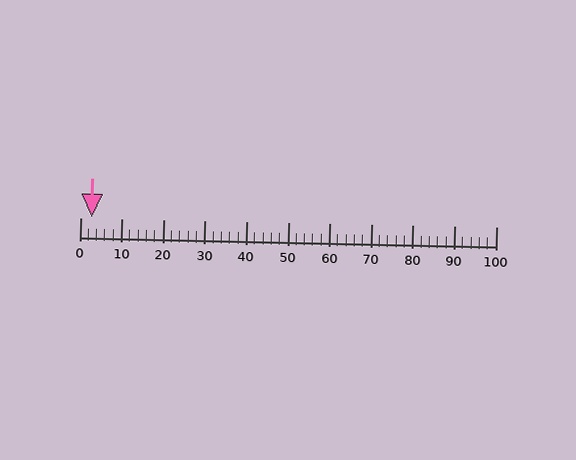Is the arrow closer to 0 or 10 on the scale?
The arrow is closer to 0.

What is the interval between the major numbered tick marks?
The major tick marks are spaced 10 units apart.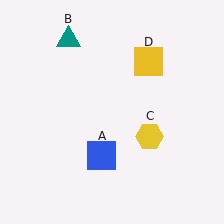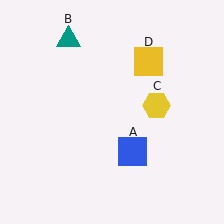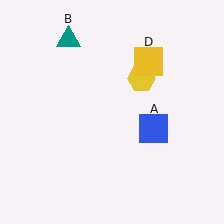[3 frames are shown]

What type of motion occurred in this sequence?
The blue square (object A), yellow hexagon (object C) rotated counterclockwise around the center of the scene.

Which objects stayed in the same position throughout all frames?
Teal triangle (object B) and yellow square (object D) remained stationary.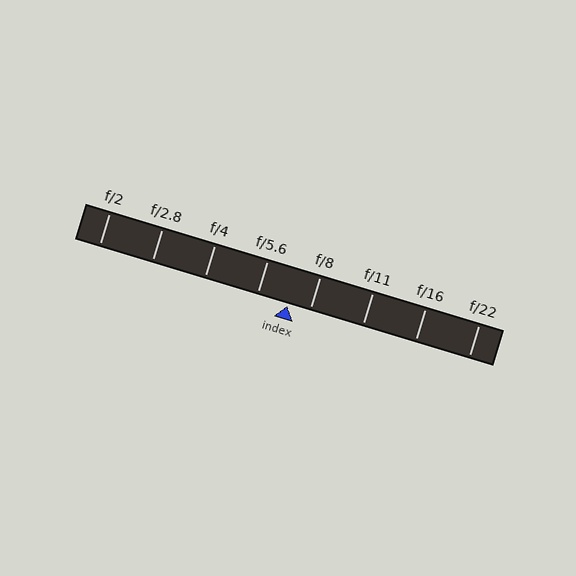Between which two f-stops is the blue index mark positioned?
The index mark is between f/5.6 and f/8.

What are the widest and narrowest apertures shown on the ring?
The widest aperture shown is f/2 and the narrowest is f/22.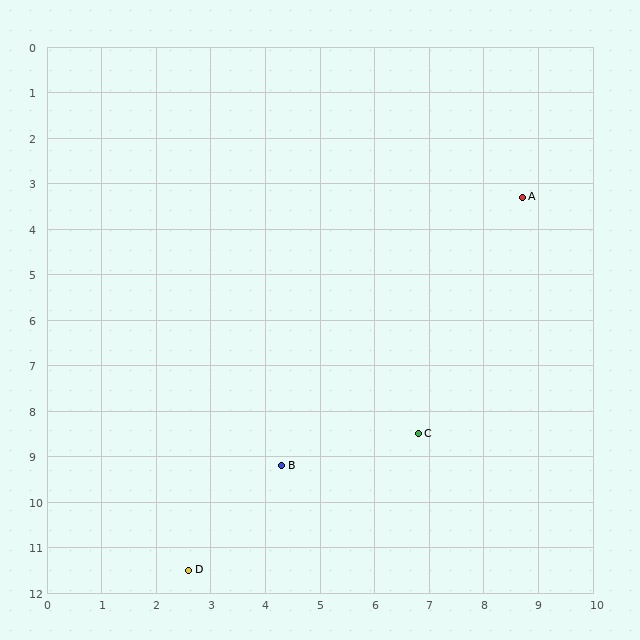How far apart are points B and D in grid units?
Points B and D are about 2.9 grid units apart.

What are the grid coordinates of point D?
Point D is at approximately (2.6, 11.5).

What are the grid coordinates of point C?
Point C is at approximately (6.8, 8.5).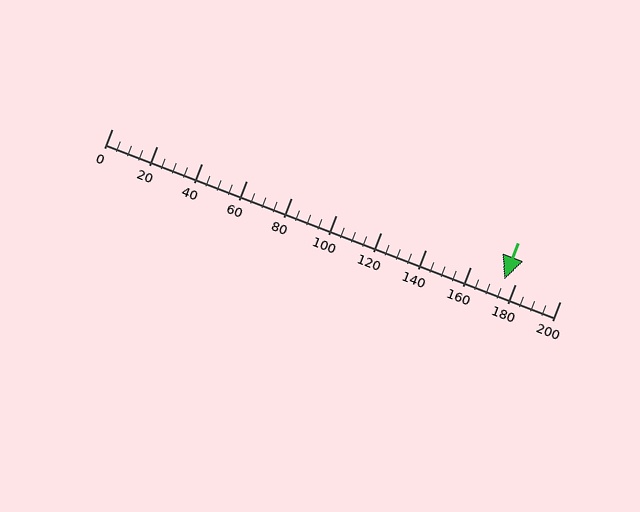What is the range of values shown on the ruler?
The ruler shows values from 0 to 200.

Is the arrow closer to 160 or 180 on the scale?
The arrow is closer to 180.